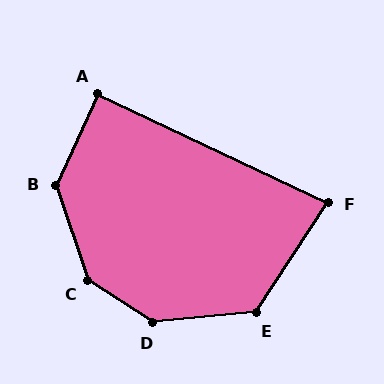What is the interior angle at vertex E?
Approximately 129 degrees (obtuse).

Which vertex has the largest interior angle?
C, at approximately 142 degrees.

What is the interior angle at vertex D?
Approximately 141 degrees (obtuse).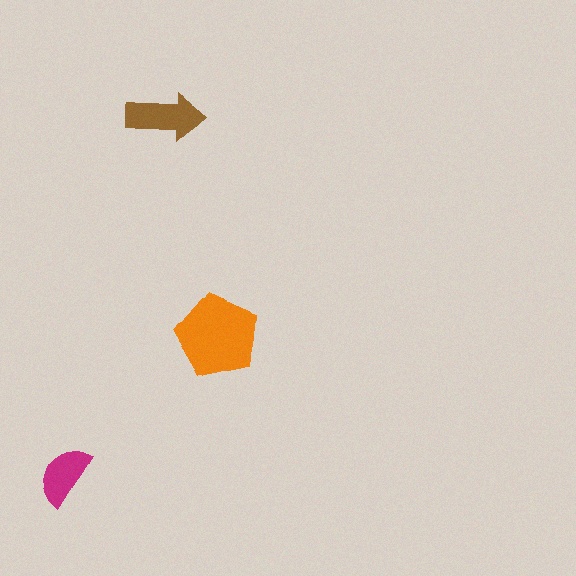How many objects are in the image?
There are 3 objects in the image.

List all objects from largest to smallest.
The orange pentagon, the brown arrow, the magenta semicircle.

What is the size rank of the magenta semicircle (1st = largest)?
3rd.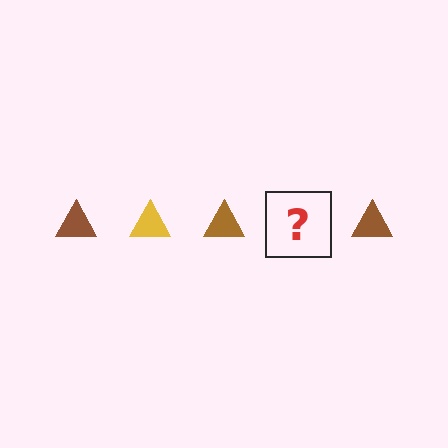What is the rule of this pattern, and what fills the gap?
The rule is that the pattern cycles through brown, yellow triangles. The gap should be filled with a yellow triangle.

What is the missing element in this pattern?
The missing element is a yellow triangle.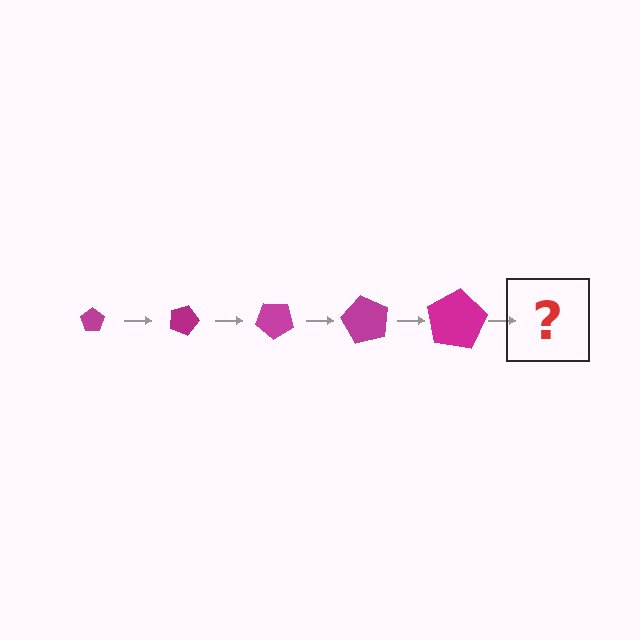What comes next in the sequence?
The next element should be a pentagon, larger than the previous one and rotated 100 degrees from the start.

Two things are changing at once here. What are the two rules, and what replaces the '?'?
The two rules are that the pentagon grows larger each step and it rotates 20 degrees each step. The '?' should be a pentagon, larger than the previous one and rotated 100 degrees from the start.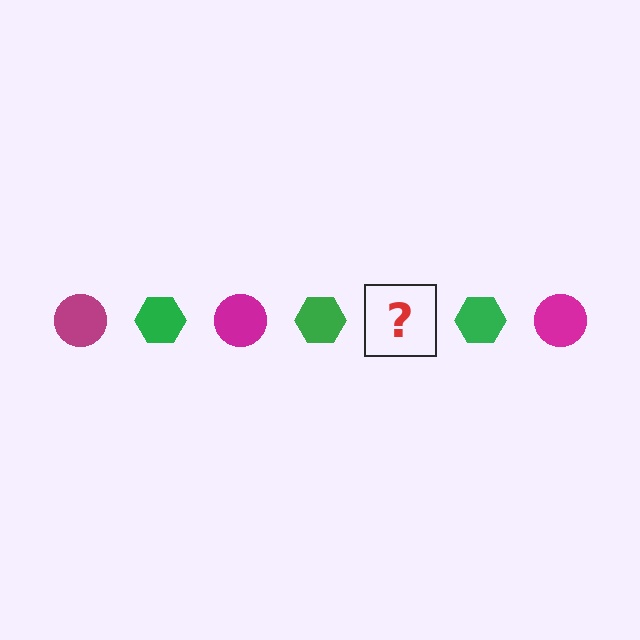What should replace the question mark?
The question mark should be replaced with a magenta circle.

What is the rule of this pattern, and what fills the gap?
The rule is that the pattern alternates between magenta circle and green hexagon. The gap should be filled with a magenta circle.